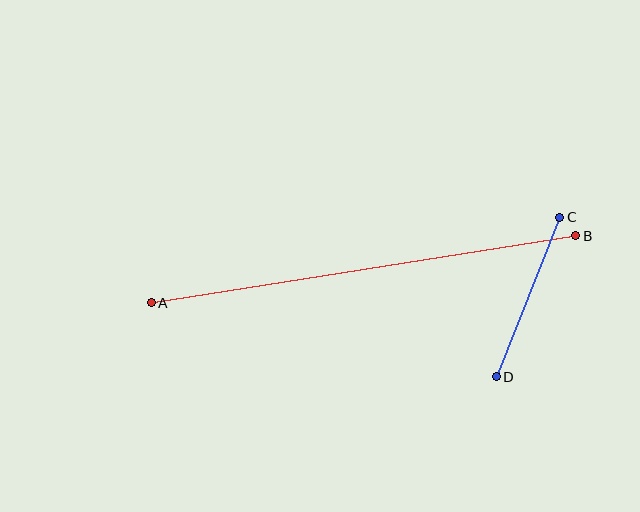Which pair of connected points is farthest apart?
Points A and B are farthest apart.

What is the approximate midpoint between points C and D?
The midpoint is at approximately (528, 297) pixels.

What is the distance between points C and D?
The distance is approximately 171 pixels.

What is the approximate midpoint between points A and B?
The midpoint is at approximately (363, 269) pixels.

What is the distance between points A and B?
The distance is approximately 430 pixels.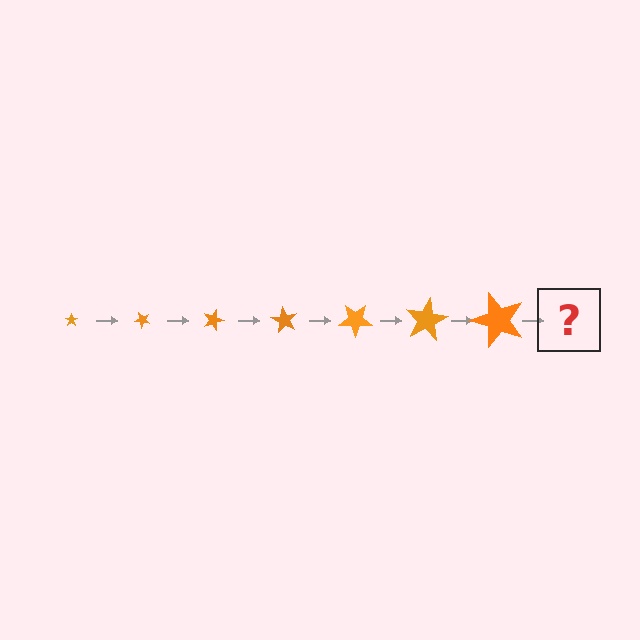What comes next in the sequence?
The next element should be a star, larger than the previous one and rotated 315 degrees from the start.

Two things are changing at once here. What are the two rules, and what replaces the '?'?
The two rules are that the star grows larger each step and it rotates 45 degrees each step. The '?' should be a star, larger than the previous one and rotated 315 degrees from the start.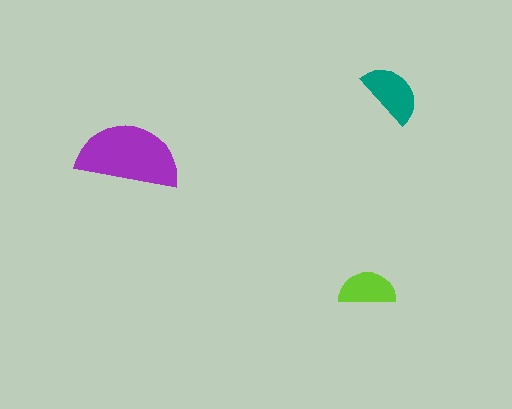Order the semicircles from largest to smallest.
the purple one, the teal one, the lime one.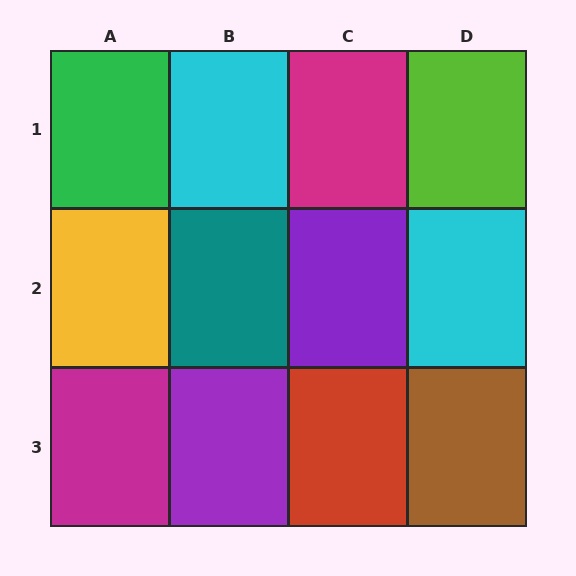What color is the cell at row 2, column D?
Cyan.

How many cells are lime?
1 cell is lime.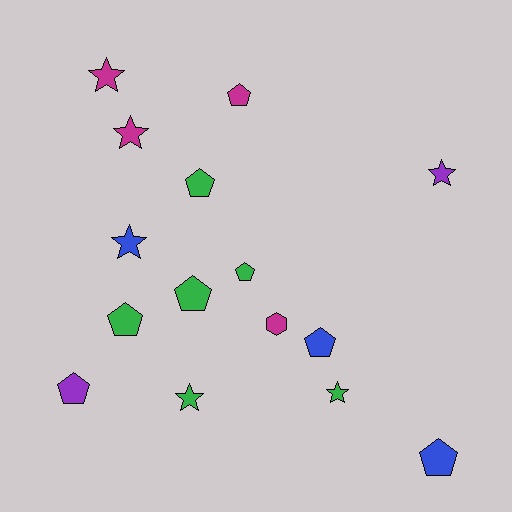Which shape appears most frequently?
Pentagon, with 8 objects.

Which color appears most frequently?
Green, with 6 objects.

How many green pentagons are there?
There are 4 green pentagons.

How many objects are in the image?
There are 15 objects.